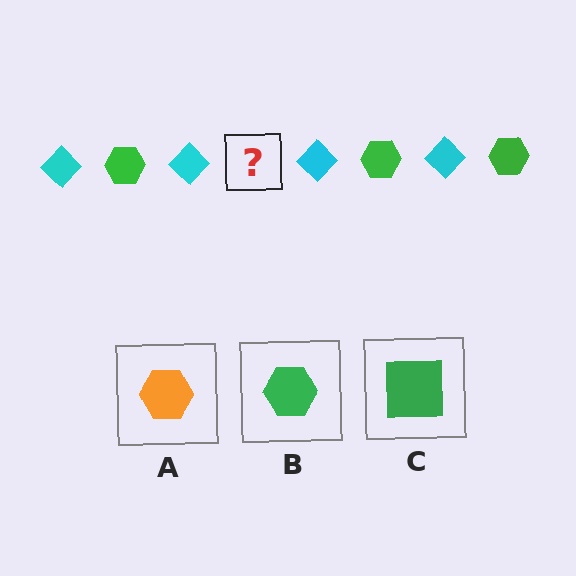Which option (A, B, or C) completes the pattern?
B.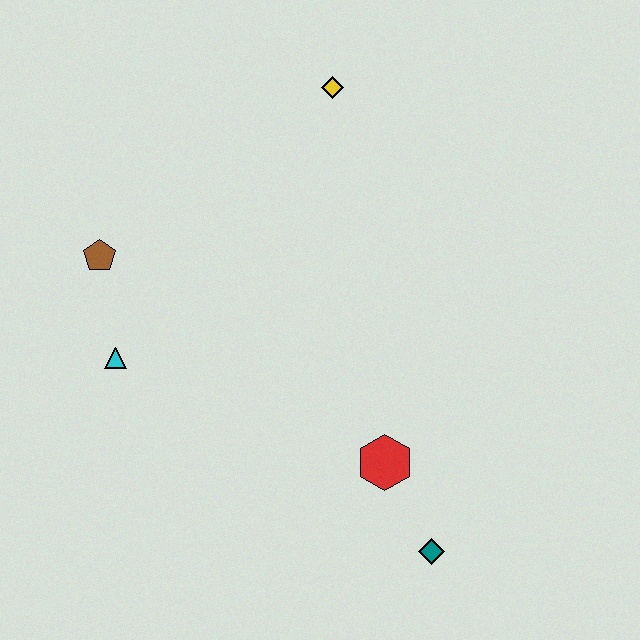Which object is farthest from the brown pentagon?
The teal diamond is farthest from the brown pentagon.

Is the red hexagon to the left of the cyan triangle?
No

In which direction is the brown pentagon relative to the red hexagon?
The brown pentagon is to the left of the red hexagon.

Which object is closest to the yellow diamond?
The brown pentagon is closest to the yellow diamond.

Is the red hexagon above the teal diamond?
Yes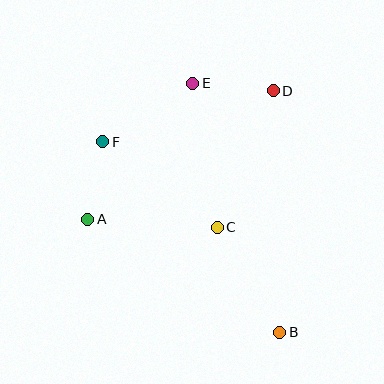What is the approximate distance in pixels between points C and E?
The distance between C and E is approximately 146 pixels.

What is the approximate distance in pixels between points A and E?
The distance between A and E is approximately 172 pixels.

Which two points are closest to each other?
Points A and F are closest to each other.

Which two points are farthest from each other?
Points B and E are farthest from each other.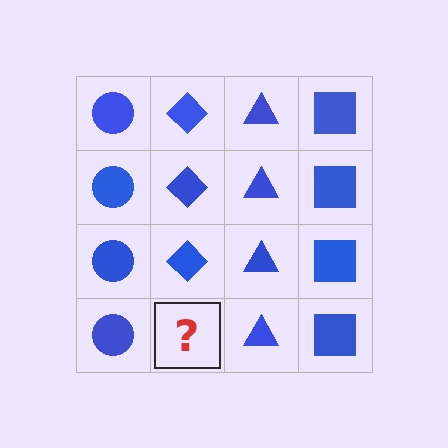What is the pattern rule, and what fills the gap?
The rule is that each column has a consistent shape. The gap should be filled with a blue diamond.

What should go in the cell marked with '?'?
The missing cell should contain a blue diamond.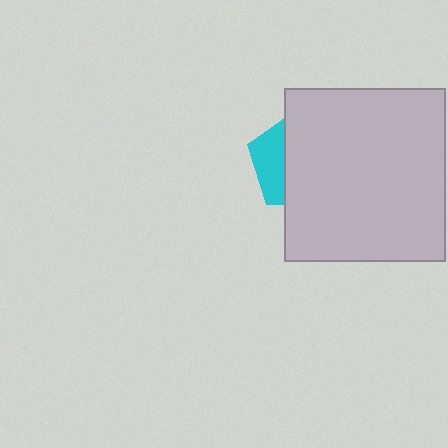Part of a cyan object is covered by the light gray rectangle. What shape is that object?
It is a pentagon.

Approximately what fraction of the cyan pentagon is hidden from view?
Roughly 70% of the cyan pentagon is hidden behind the light gray rectangle.